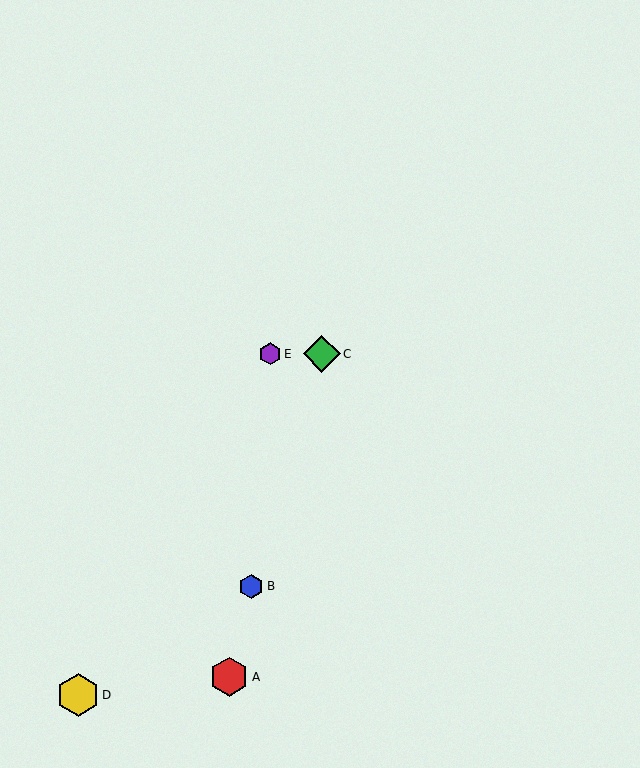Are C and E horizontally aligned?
Yes, both are at y≈354.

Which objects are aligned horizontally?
Objects C, E are aligned horizontally.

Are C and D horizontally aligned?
No, C is at y≈354 and D is at y≈695.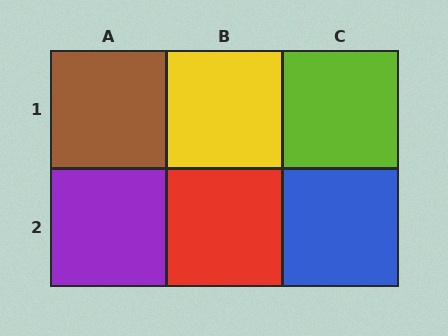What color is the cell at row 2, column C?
Blue.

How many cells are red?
1 cell is red.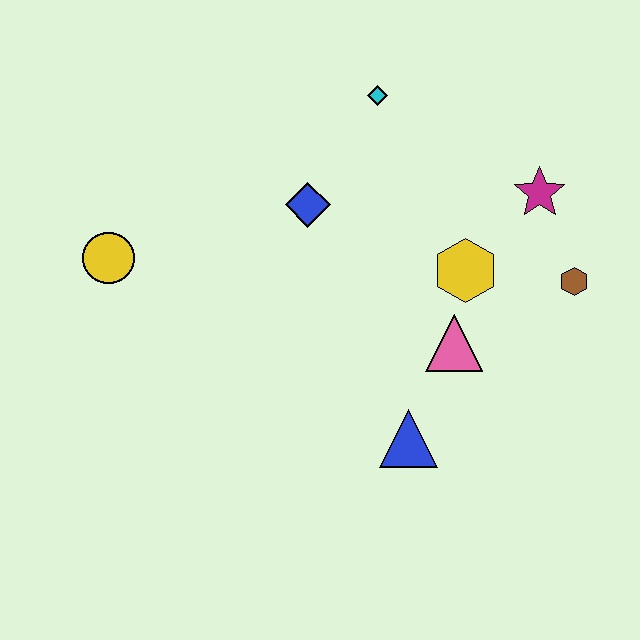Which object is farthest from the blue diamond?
The brown hexagon is farthest from the blue diamond.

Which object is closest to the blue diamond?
The cyan diamond is closest to the blue diamond.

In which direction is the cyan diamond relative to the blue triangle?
The cyan diamond is above the blue triangle.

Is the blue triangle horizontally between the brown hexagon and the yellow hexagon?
No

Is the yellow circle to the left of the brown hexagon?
Yes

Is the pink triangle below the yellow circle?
Yes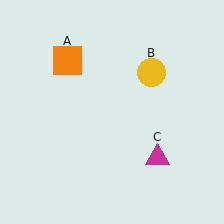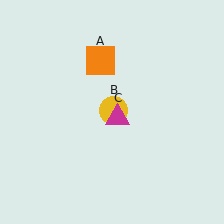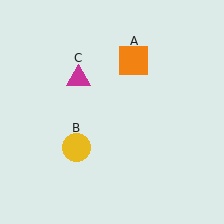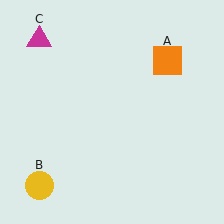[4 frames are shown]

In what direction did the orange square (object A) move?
The orange square (object A) moved right.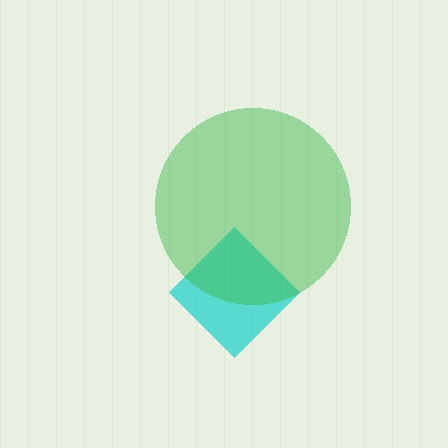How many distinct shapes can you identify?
There are 2 distinct shapes: a cyan diamond, a green circle.